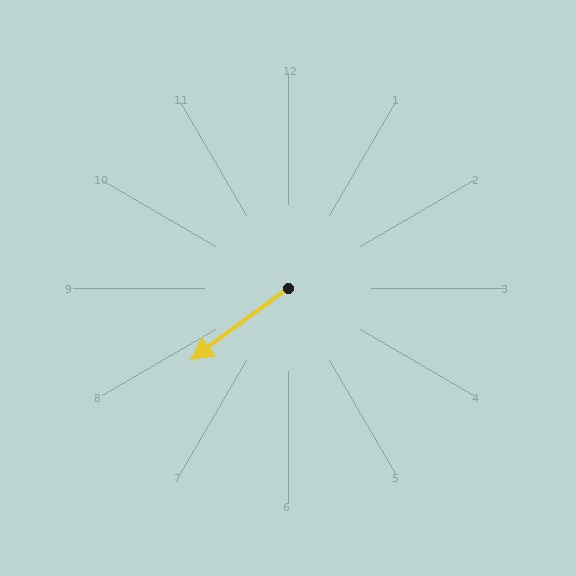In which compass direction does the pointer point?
Southwest.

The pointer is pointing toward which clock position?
Roughly 8 o'clock.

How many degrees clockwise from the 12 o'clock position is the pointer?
Approximately 233 degrees.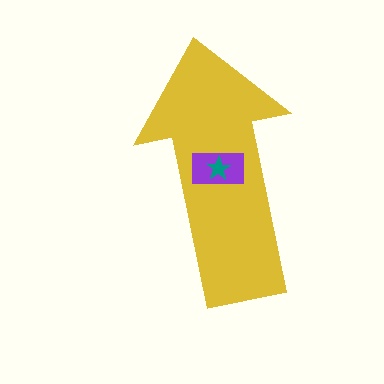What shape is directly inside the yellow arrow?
The purple rectangle.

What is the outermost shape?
The yellow arrow.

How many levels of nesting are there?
3.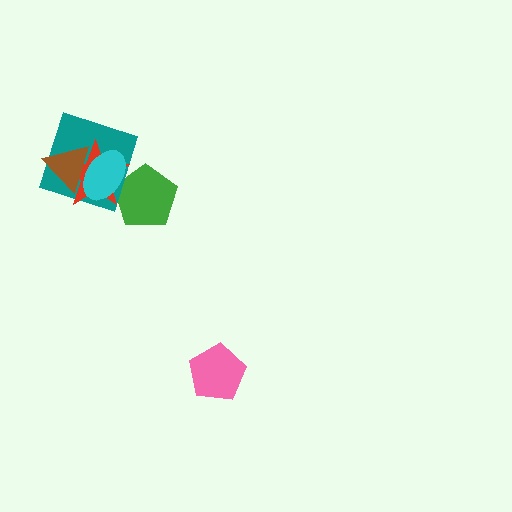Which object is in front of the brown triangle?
The cyan ellipse is in front of the brown triangle.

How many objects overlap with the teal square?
3 objects overlap with the teal square.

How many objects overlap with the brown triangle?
3 objects overlap with the brown triangle.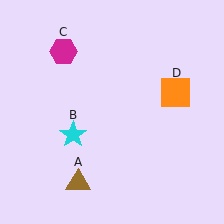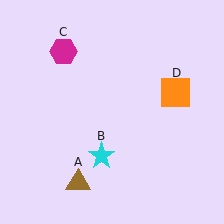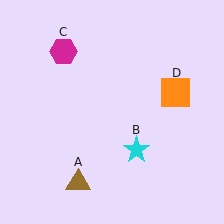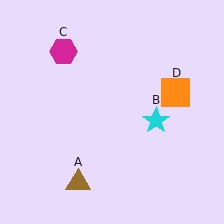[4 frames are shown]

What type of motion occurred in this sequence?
The cyan star (object B) rotated counterclockwise around the center of the scene.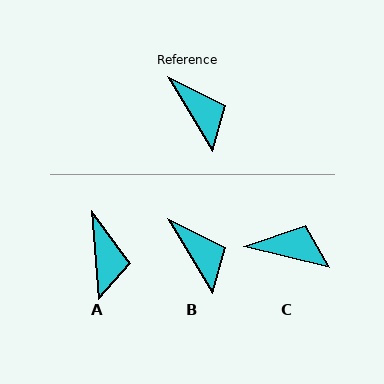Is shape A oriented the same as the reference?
No, it is off by about 27 degrees.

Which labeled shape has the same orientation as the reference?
B.